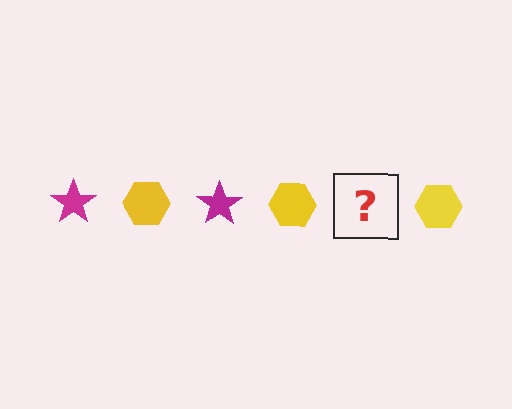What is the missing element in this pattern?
The missing element is a magenta star.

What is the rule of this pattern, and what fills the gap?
The rule is that the pattern alternates between magenta star and yellow hexagon. The gap should be filled with a magenta star.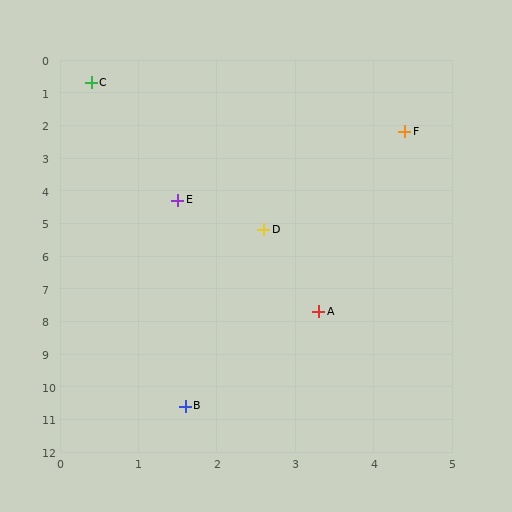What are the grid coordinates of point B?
Point B is at approximately (1.6, 10.6).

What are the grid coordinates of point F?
Point F is at approximately (4.4, 2.2).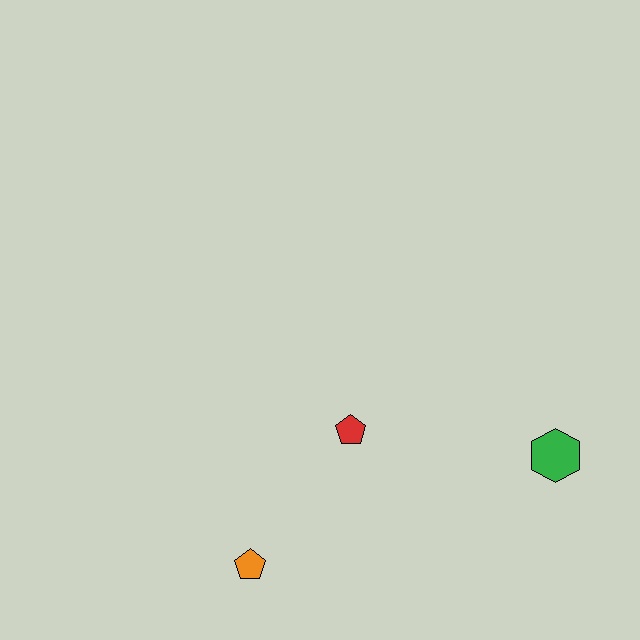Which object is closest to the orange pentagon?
The red pentagon is closest to the orange pentagon.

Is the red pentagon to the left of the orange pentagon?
No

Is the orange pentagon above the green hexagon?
No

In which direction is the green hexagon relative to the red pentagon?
The green hexagon is to the right of the red pentagon.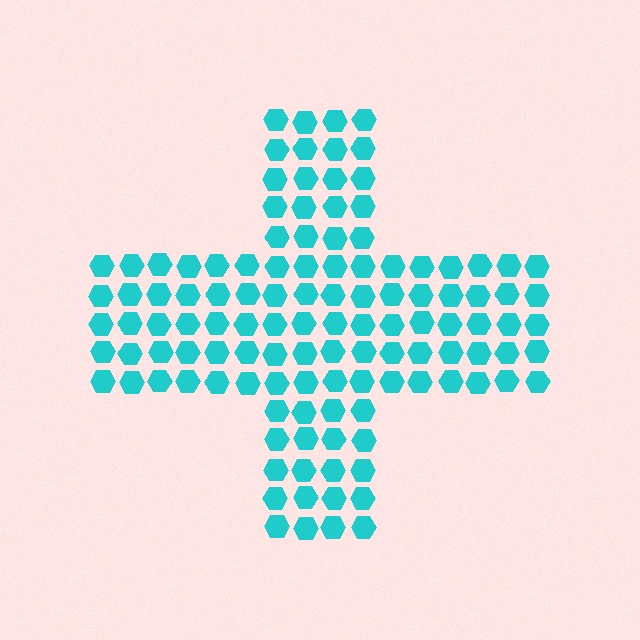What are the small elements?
The small elements are hexagons.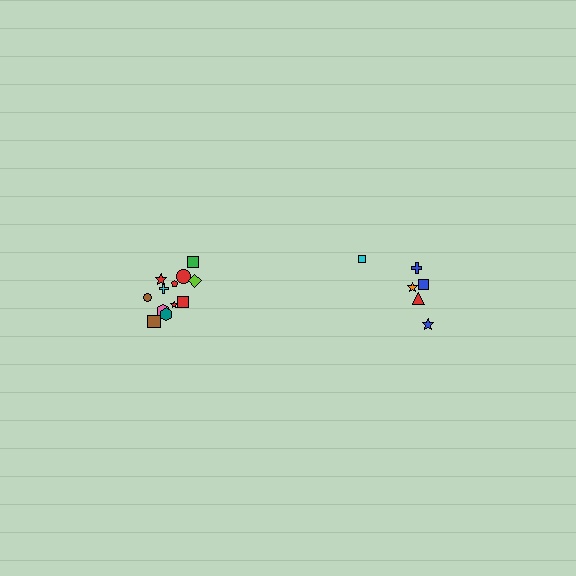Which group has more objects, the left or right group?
The left group.